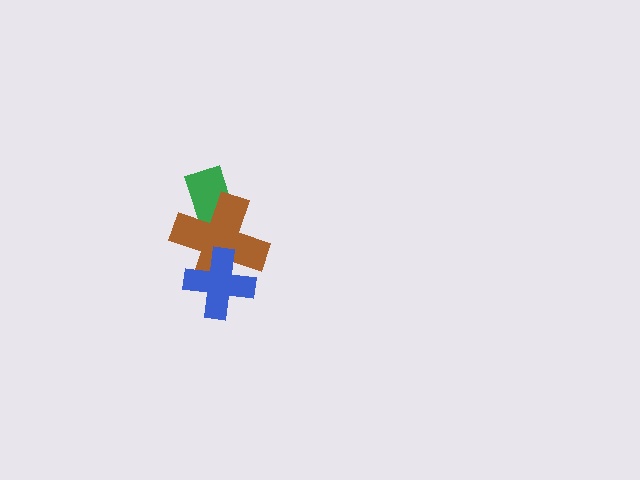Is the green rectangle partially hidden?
Yes, it is partially covered by another shape.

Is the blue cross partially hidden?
No, no other shape covers it.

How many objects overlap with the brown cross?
2 objects overlap with the brown cross.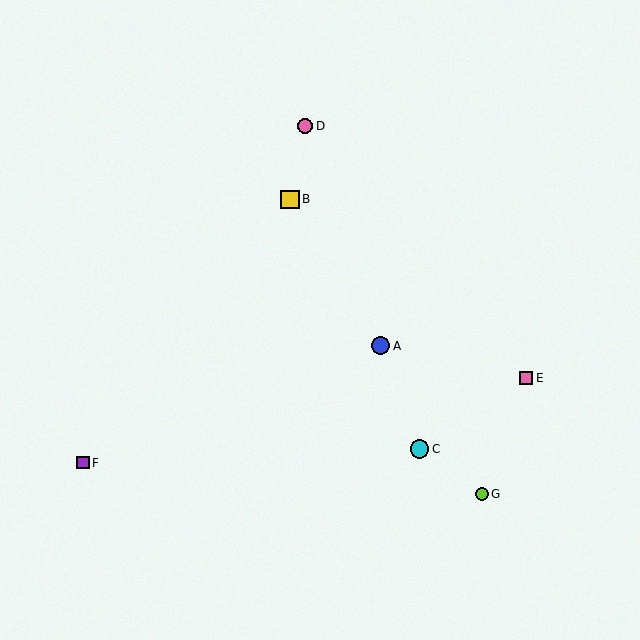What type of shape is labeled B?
Shape B is a yellow square.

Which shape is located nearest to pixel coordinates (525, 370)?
The pink square (labeled E) at (526, 378) is nearest to that location.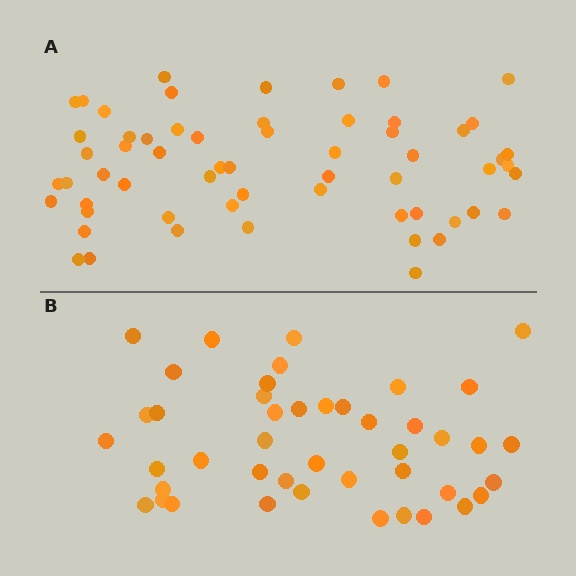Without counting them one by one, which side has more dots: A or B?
Region A (the top region) has more dots.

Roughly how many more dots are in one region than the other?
Region A has approximately 15 more dots than region B.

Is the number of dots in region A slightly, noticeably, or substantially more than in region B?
Region A has noticeably more, but not dramatically so. The ratio is roughly 1.4 to 1.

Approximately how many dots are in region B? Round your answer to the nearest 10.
About 40 dots. (The exact count is 44, which rounds to 40.)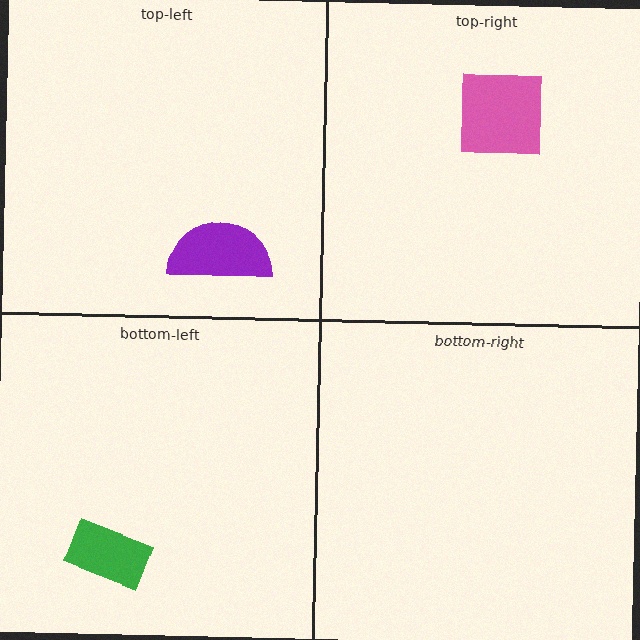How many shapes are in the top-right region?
1.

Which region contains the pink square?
The top-right region.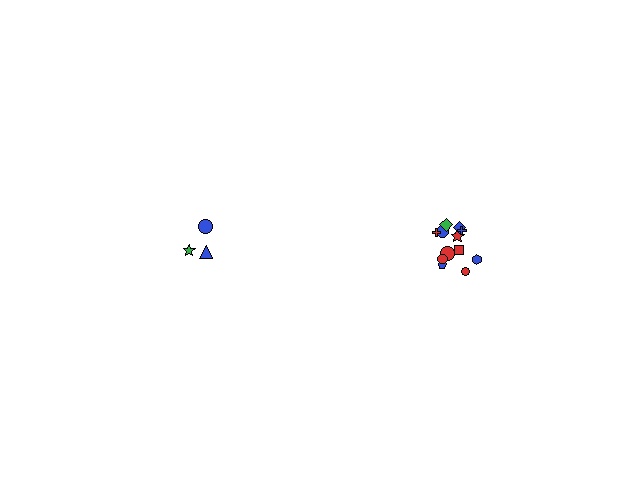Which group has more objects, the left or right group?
The right group.